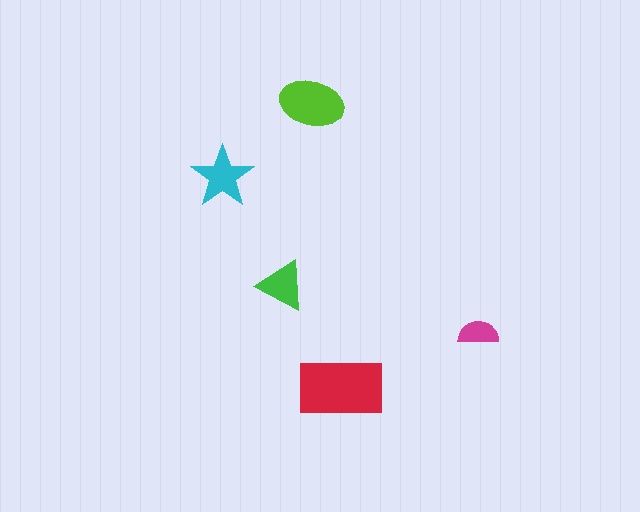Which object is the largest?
The red rectangle.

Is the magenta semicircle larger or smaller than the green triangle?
Smaller.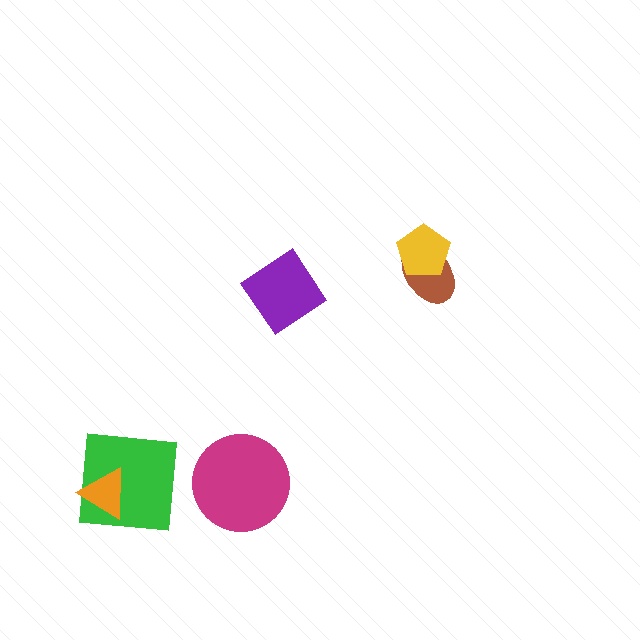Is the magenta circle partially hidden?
No, no other shape covers it.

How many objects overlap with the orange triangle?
1 object overlaps with the orange triangle.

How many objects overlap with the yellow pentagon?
1 object overlaps with the yellow pentagon.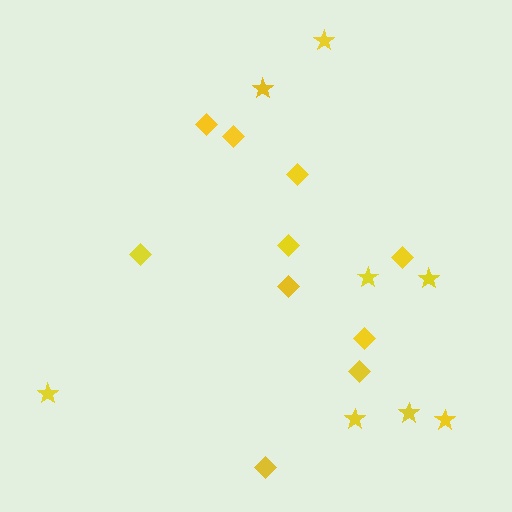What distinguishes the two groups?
There are 2 groups: one group of diamonds (10) and one group of stars (8).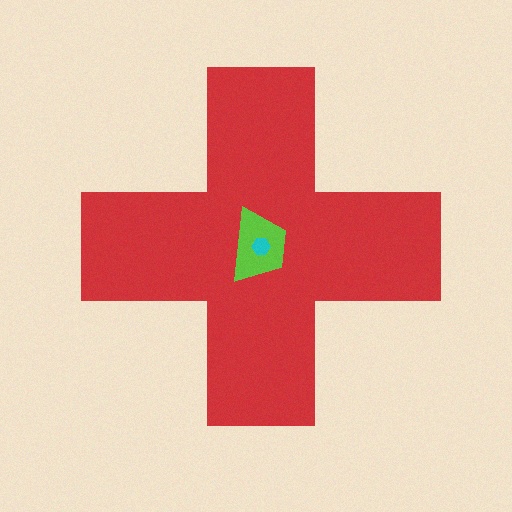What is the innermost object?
The cyan hexagon.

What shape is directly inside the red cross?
The lime trapezoid.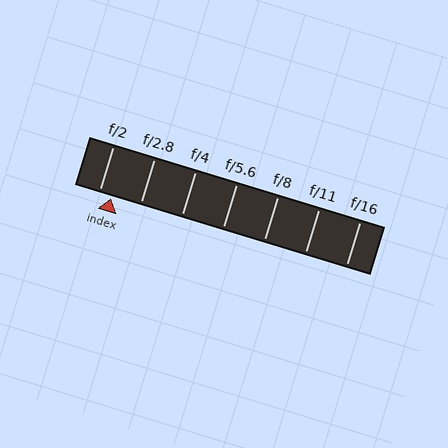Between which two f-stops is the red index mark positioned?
The index mark is between f/2 and f/2.8.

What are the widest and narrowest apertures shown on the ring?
The widest aperture shown is f/2 and the narrowest is f/16.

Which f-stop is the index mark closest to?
The index mark is closest to f/2.